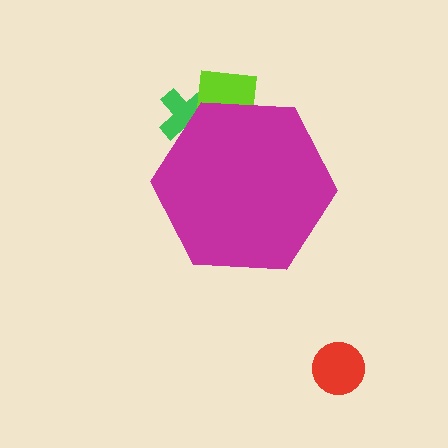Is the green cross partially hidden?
Yes, the green cross is partially hidden behind the magenta hexagon.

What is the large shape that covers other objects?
A magenta hexagon.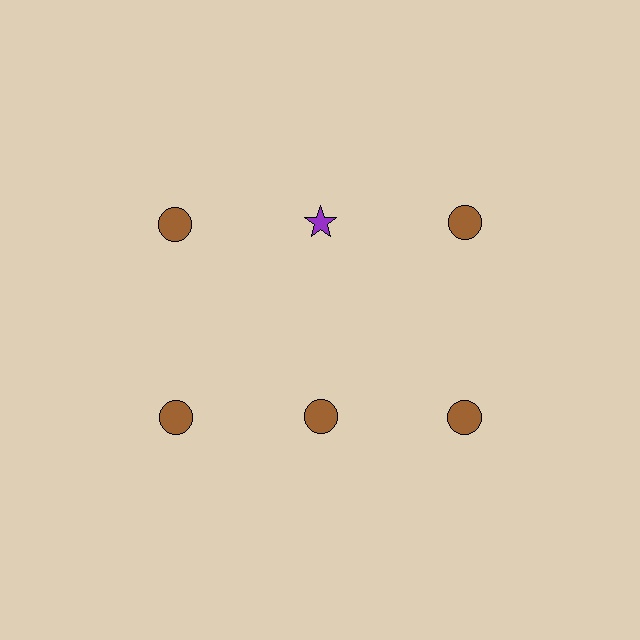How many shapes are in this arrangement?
There are 6 shapes arranged in a grid pattern.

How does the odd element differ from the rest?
It differs in both color (purple instead of brown) and shape (star instead of circle).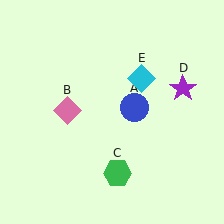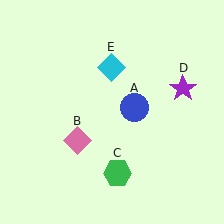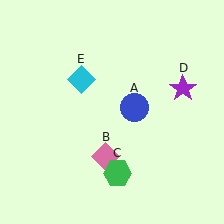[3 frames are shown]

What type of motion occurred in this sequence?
The pink diamond (object B), cyan diamond (object E) rotated counterclockwise around the center of the scene.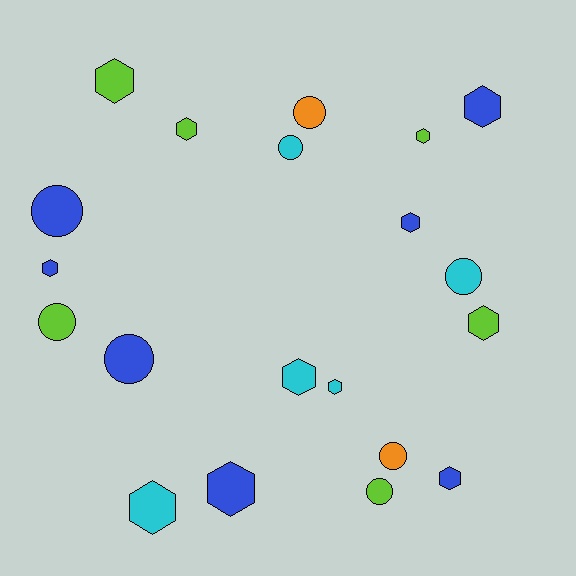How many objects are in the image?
There are 20 objects.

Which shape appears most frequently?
Hexagon, with 12 objects.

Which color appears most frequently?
Blue, with 7 objects.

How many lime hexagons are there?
There are 4 lime hexagons.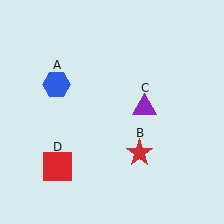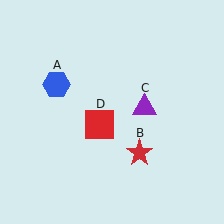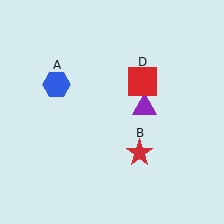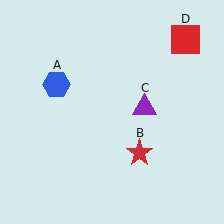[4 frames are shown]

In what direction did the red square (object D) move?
The red square (object D) moved up and to the right.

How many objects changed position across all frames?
1 object changed position: red square (object D).